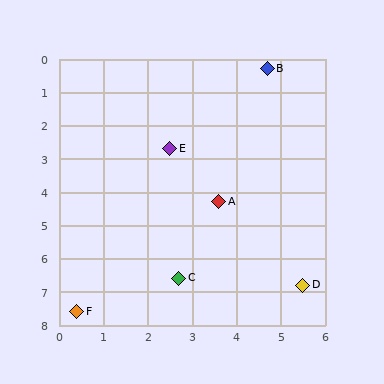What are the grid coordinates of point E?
Point E is at approximately (2.5, 2.7).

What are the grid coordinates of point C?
Point C is at approximately (2.7, 6.6).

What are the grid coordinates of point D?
Point D is at approximately (5.5, 6.8).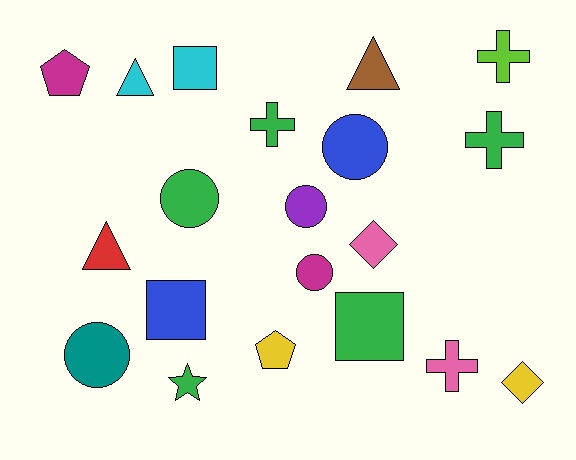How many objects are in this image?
There are 20 objects.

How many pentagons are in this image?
There are 2 pentagons.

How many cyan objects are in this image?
There are 2 cyan objects.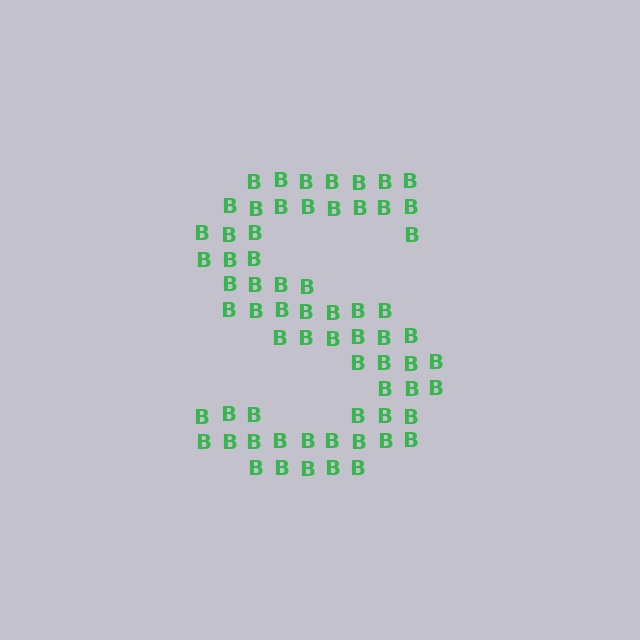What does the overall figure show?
The overall figure shows the letter S.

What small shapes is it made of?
It is made of small letter B's.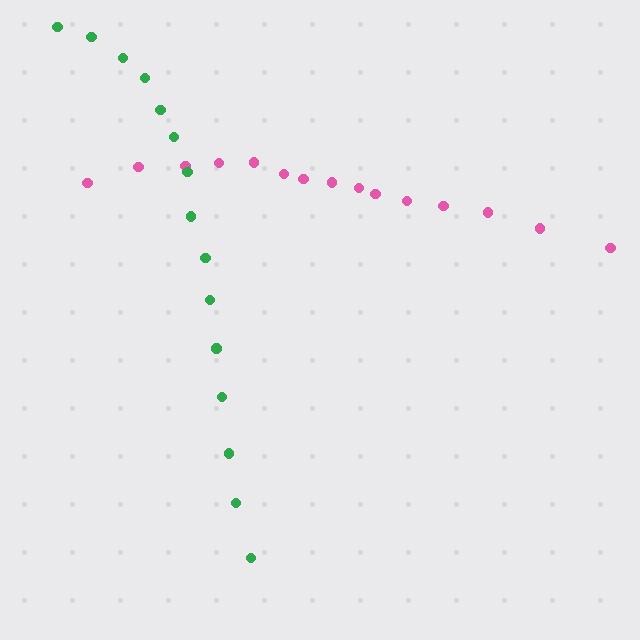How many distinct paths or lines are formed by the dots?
There are 2 distinct paths.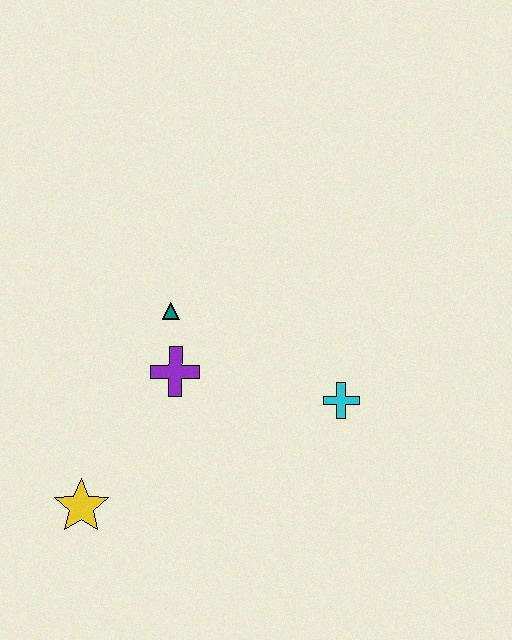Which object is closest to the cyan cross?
The purple cross is closest to the cyan cross.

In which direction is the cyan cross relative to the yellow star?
The cyan cross is to the right of the yellow star.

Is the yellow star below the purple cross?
Yes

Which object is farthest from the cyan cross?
The yellow star is farthest from the cyan cross.